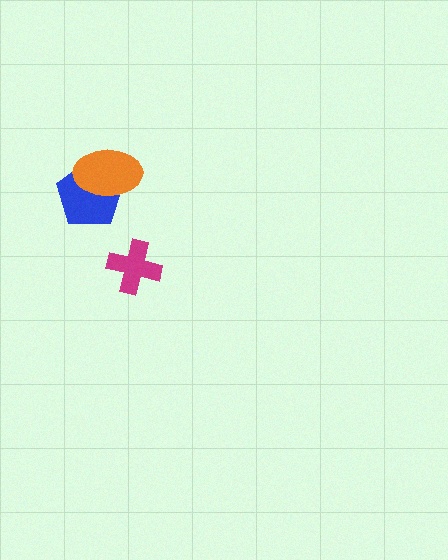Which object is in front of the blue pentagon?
The orange ellipse is in front of the blue pentagon.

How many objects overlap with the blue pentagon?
1 object overlaps with the blue pentagon.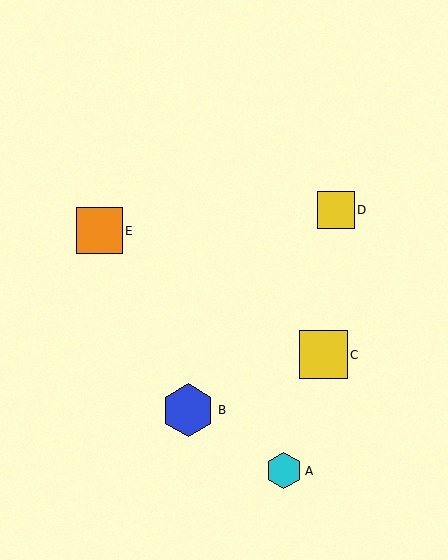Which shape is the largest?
The blue hexagon (labeled B) is the largest.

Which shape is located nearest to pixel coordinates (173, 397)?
The blue hexagon (labeled B) at (188, 410) is nearest to that location.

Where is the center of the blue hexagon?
The center of the blue hexagon is at (188, 410).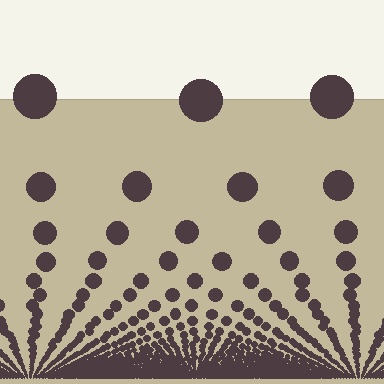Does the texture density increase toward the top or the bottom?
Density increases toward the bottom.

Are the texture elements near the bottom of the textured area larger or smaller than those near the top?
Smaller. The gradient is inverted — elements near the bottom are smaller and denser.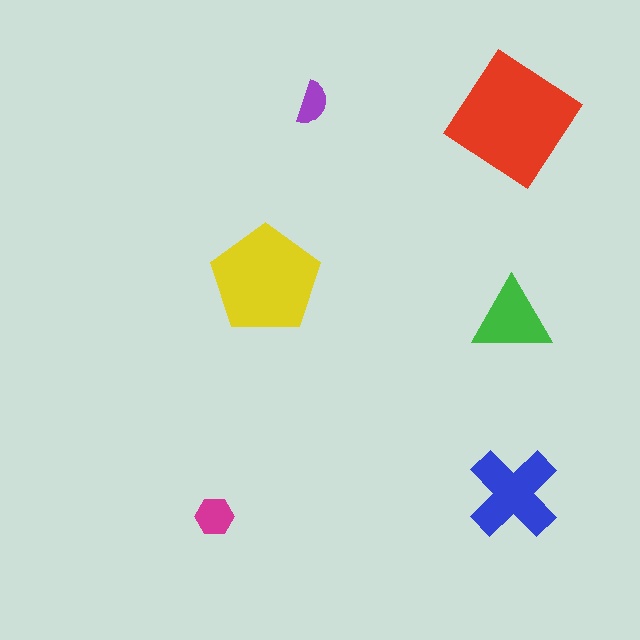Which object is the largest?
The red diamond.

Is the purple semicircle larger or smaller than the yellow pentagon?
Smaller.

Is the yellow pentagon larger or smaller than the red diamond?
Smaller.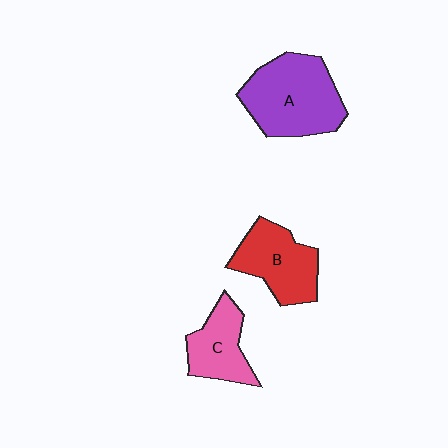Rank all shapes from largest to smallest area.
From largest to smallest: A (purple), B (red), C (pink).